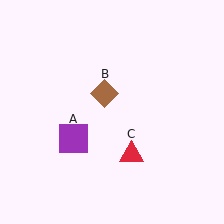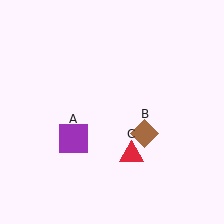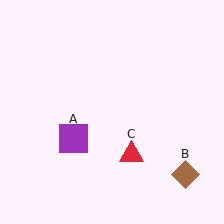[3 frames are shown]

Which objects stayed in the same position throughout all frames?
Purple square (object A) and red triangle (object C) remained stationary.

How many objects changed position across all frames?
1 object changed position: brown diamond (object B).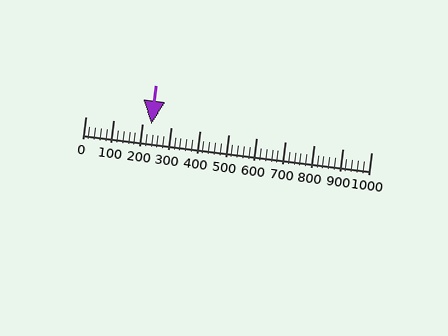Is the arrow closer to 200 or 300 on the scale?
The arrow is closer to 200.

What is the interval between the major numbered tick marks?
The major tick marks are spaced 100 units apart.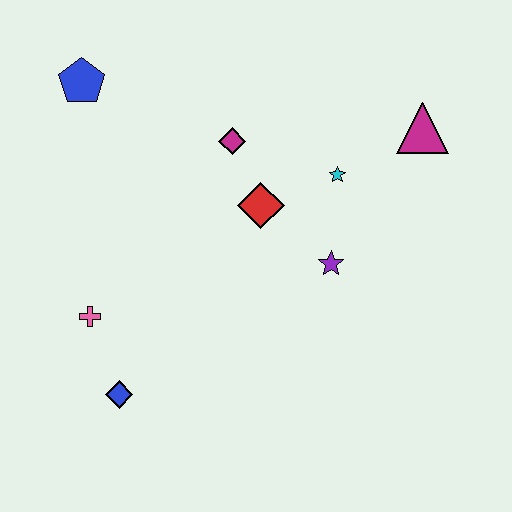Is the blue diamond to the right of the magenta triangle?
No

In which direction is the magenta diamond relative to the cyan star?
The magenta diamond is to the left of the cyan star.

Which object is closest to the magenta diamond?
The red diamond is closest to the magenta diamond.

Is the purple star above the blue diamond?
Yes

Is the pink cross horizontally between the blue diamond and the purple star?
No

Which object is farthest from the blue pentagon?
The magenta triangle is farthest from the blue pentagon.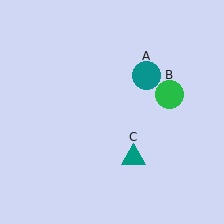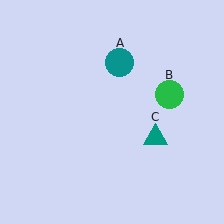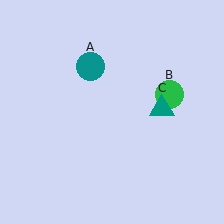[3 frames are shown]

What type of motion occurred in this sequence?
The teal circle (object A), teal triangle (object C) rotated counterclockwise around the center of the scene.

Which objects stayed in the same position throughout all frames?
Green circle (object B) remained stationary.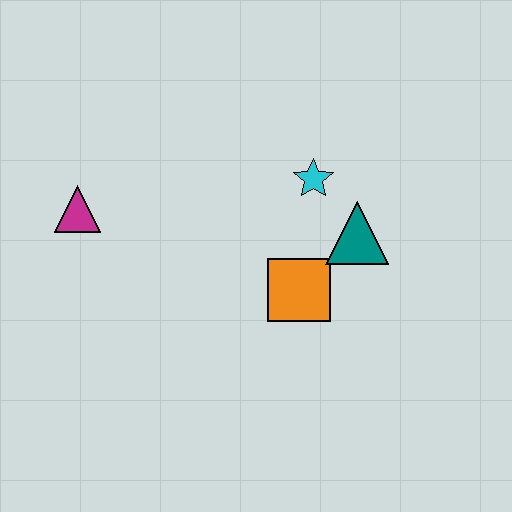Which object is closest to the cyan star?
The teal triangle is closest to the cyan star.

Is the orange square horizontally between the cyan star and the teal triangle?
No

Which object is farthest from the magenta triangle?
The teal triangle is farthest from the magenta triangle.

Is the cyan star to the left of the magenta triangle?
No